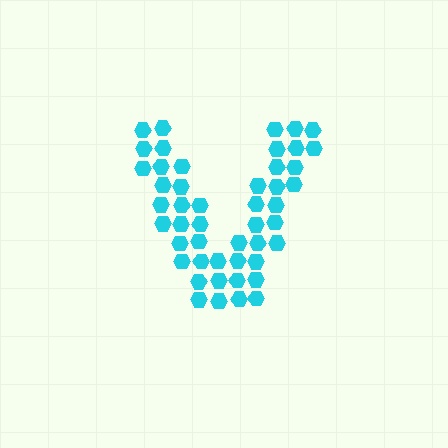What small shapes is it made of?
It is made of small hexagons.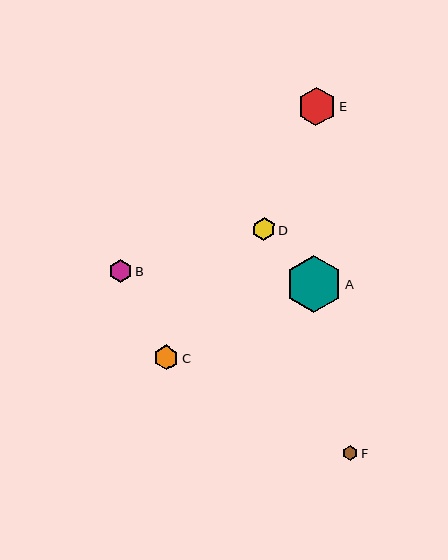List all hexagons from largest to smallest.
From largest to smallest: A, E, C, B, D, F.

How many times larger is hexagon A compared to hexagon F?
Hexagon A is approximately 3.7 times the size of hexagon F.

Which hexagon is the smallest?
Hexagon F is the smallest with a size of approximately 15 pixels.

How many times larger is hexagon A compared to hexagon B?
Hexagon A is approximately 2.5 times the size of hexagon B.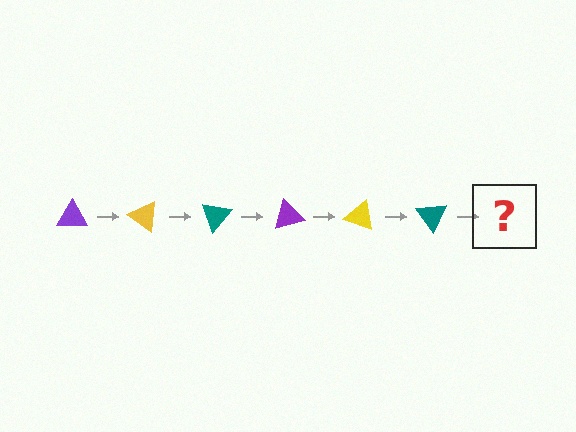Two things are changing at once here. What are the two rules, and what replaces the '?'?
The two rules are that it rotates 35 degrees each step and the color cycles through purple, yellow, and teal. The '?' should be a purple triangle, rotated 210 degrees from the start.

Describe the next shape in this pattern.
It should be a purple triangle, rotated 210 degrees from the start.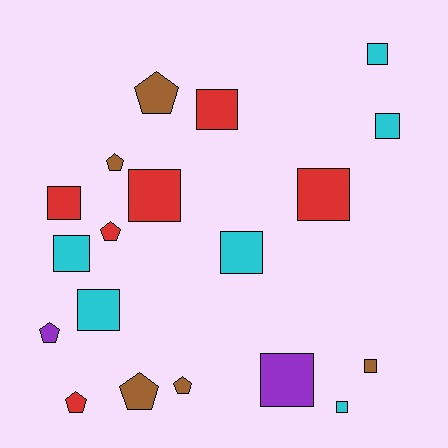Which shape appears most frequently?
Square, with 12 objects.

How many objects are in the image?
There are 19 objects.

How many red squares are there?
There are 4 red squares.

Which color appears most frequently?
Red, with 6 objects.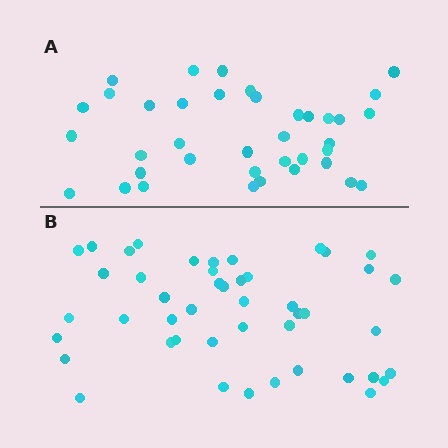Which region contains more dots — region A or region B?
Region B (the bottom region) has more dots.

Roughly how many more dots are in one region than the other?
Region B has roughly 8 or so more dots than region A.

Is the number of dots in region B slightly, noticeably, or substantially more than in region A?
Region B has only slightly more — the two regions are fairly close. The ratio is roughly 1.2 to 1.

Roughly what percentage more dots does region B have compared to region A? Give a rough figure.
About 20% more.